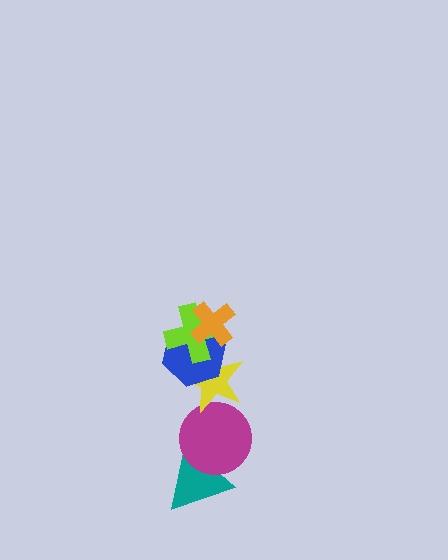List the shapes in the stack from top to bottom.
From top to bottom: the orange cross, the lime cross, the blue hexagon, the yellow star, the magenta circle, the teal triangle.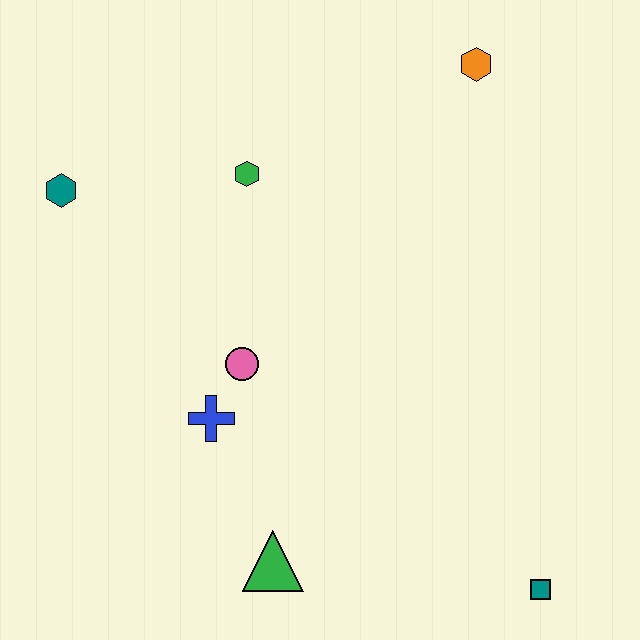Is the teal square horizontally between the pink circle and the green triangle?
No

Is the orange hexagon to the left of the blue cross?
No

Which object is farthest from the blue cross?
The orange hexagon is farthest from the blue cross.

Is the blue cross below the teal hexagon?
Yes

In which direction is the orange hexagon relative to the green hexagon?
The orange hexagon is to the right of the green hexagon.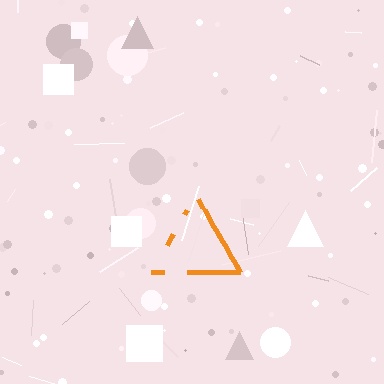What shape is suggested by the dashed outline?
The dashed outline suggests a triangle.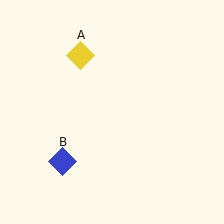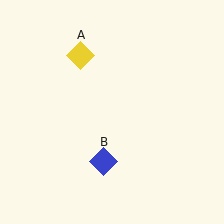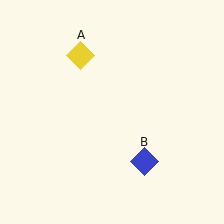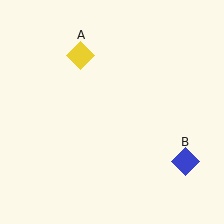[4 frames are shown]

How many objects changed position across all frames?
1 object changed position: blue diamond (object B).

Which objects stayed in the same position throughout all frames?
Yellow diamond (object A) remained stationary.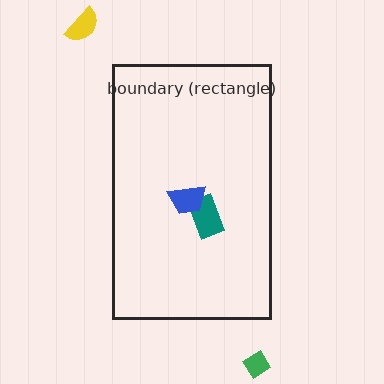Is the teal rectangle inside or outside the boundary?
Inside.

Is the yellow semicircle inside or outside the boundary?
Outside.